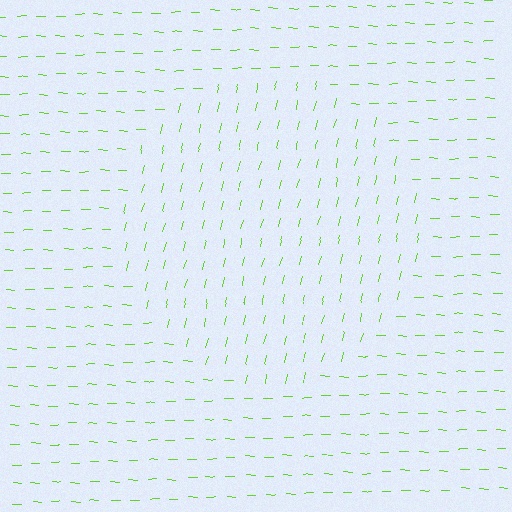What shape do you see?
I see a circle.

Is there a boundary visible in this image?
Yes, there is a texture boundary formed by a change in line orientation.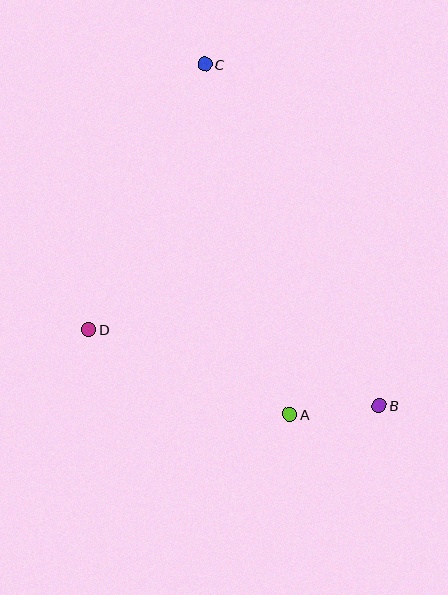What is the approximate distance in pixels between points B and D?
The distance between B and D is approximately 300 pixels.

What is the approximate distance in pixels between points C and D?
The distance between C and D is approximately 290 pixels.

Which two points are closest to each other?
Points A and B are closest to each other.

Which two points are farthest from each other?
Points B and C are farthest from each other.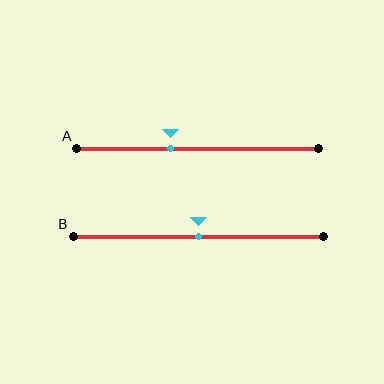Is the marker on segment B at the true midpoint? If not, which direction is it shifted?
Yes, the marker on segment B is at the true midpoint.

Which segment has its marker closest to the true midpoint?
Segment B has its marker closest to the true midpoint.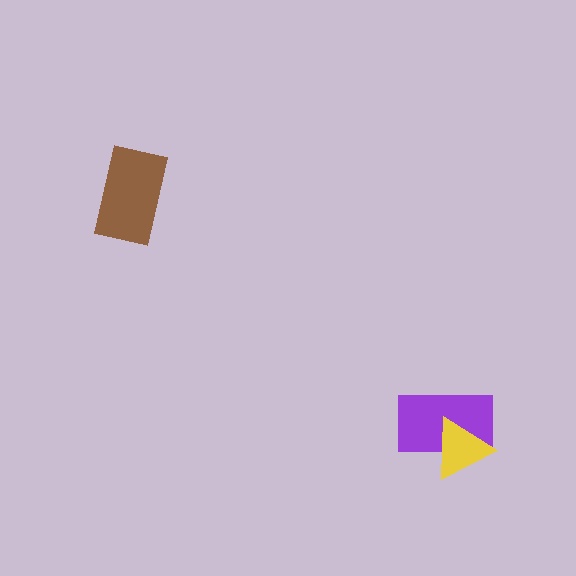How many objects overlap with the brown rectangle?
0 objects overlap with the brown rectangle.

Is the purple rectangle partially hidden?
Yes, it is partially covered by another shape.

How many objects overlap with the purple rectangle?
1 object overlaps with the purple rectangle.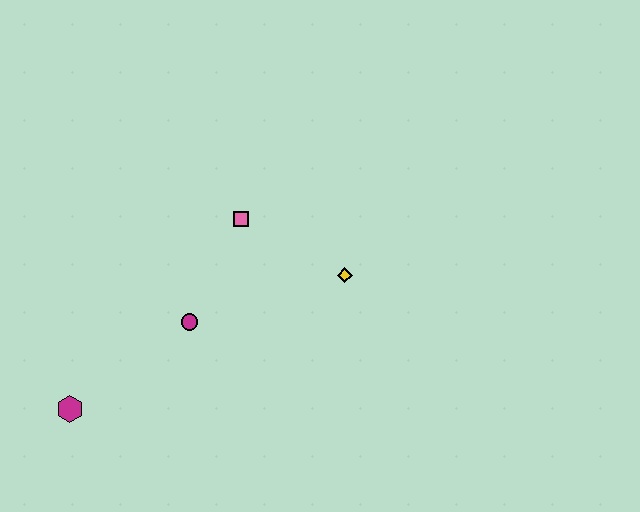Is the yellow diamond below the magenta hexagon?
No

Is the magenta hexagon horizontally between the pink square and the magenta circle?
No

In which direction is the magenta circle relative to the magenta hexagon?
The magenta circle is to the right of the magenta hexagon.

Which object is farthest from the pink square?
The magenta hexagon is farthest from the pink square.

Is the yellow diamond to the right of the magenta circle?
Yes